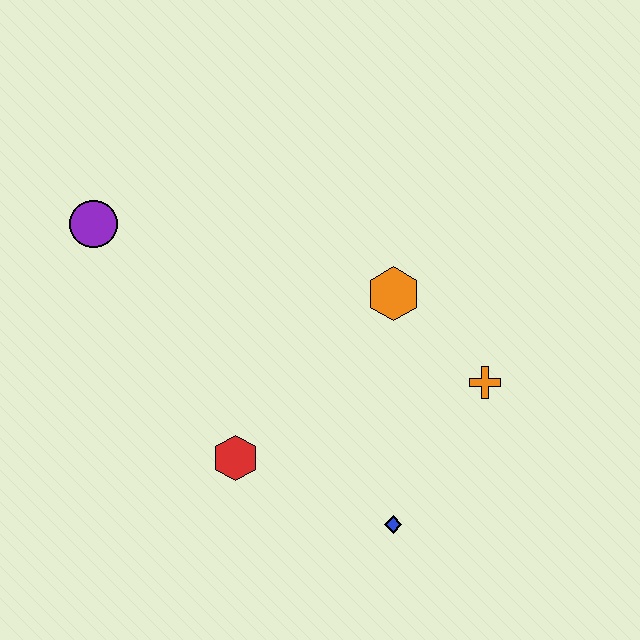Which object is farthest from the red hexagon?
The purple circle is farthest from the red hexagon.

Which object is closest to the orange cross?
The orange hexagon is closest to the orange cross.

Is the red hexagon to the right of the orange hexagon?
No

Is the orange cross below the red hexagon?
No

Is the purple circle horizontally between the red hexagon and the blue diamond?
No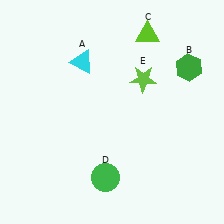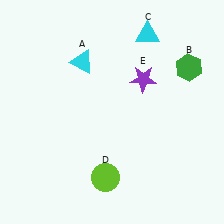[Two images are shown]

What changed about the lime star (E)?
In Image 1, E is lime. In Image 2, it changed to purple.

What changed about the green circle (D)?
In Image 1, D is green. In Image 2, it changed to lime.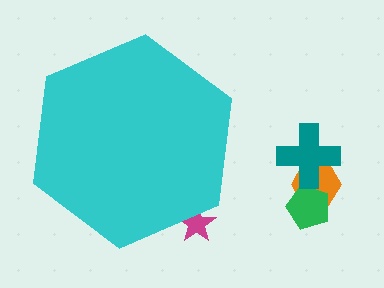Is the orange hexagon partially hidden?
No, the orange hexagon is fully visible.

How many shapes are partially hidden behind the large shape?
1 shape is partially hidden.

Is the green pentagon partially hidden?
No, the green pentagon is fully visible.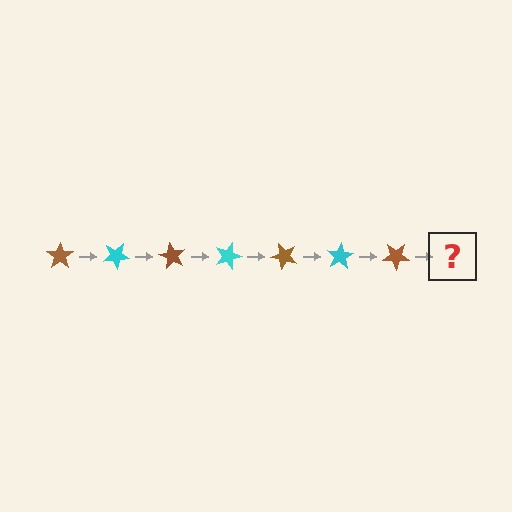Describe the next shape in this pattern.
It should be a cyan star, rotated 210 degrees from the start.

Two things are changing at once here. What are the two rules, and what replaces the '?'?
The two rules are that it rotates 30 degrees each step and the color cycles through brown and cyan. The '?' should be a cyan star, rotated 210 degrees from the start.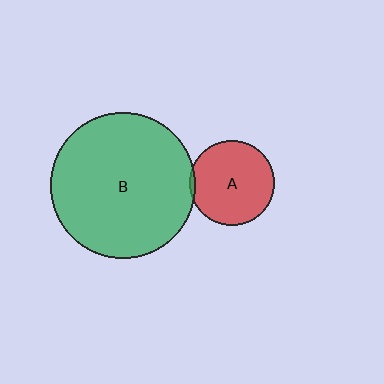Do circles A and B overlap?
Yes.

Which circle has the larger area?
Circle B (green).